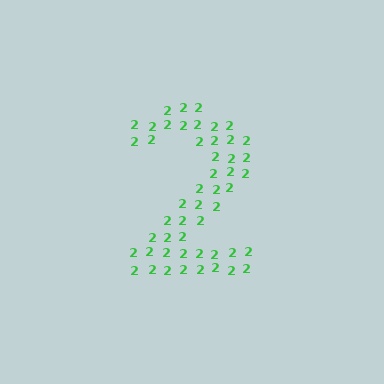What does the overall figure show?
The overall figure shows the digit 2.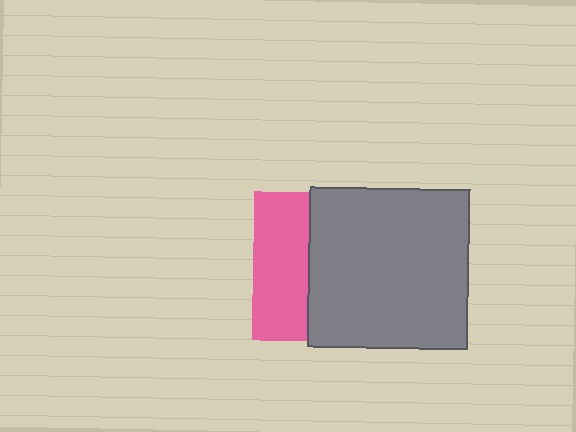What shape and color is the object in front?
The object in front is a gray square.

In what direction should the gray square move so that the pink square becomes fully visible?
The gray square should move right. That is the shortest direction to clear the overlap and leave the pink square fully visible.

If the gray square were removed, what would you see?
You would see the complete pink square.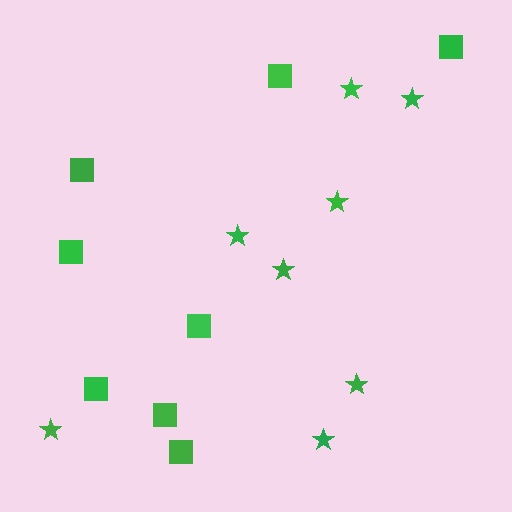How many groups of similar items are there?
There are 2 groups: one group of squares (8) and one group of stars (8).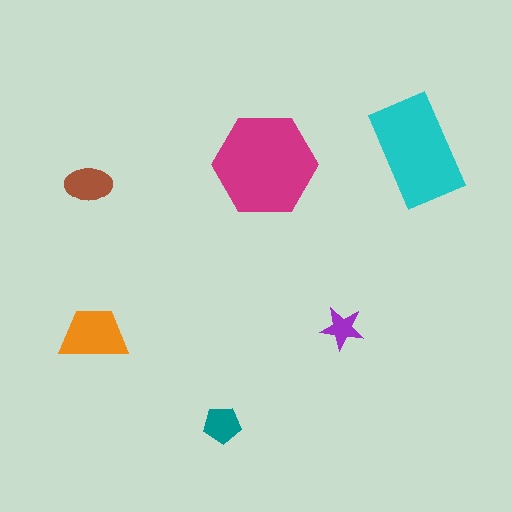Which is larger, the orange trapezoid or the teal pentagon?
The orange trapezoid.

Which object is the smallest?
The purple star.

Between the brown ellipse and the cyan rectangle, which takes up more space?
The cyan rectangle.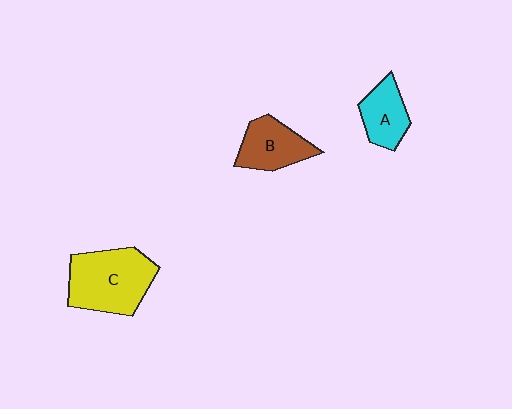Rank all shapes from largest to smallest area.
From largest to smallest: C (yellow), B (brown), A (cyan).